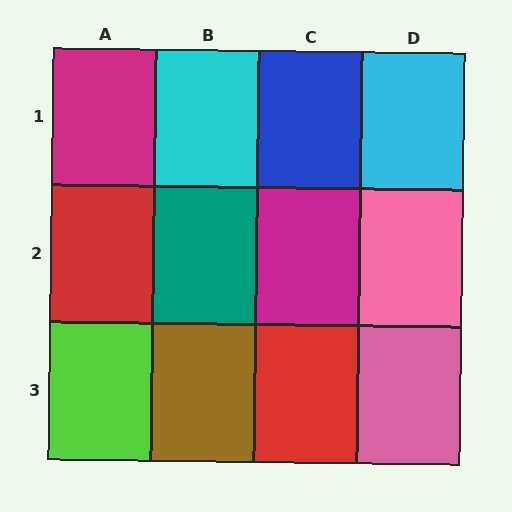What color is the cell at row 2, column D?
Pink.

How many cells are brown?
1 cell is brown.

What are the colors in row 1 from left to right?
Magenta, cyan, blue, cyan.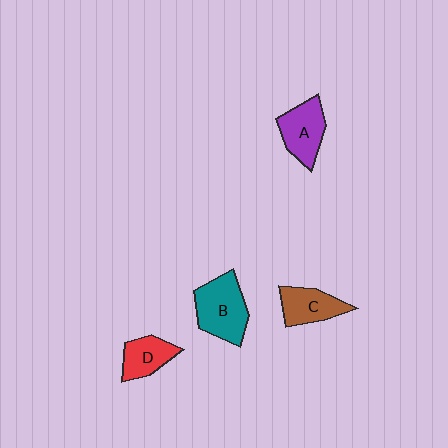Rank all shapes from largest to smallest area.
From largest to smallest: B (teal), A (purple), C (brown), D (red).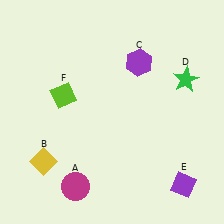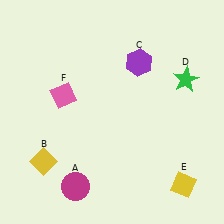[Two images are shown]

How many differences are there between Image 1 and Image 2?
There are 2 differences between the two images.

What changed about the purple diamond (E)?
In Image 1, E is purple. In Image 2, it changed to yellow.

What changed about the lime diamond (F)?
In Image 1, F is lime. In Image 2, it changed to pink.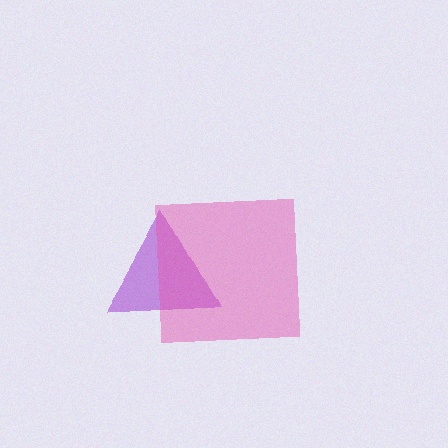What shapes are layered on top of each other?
The layered shapes are: a purple triangle, a pink square.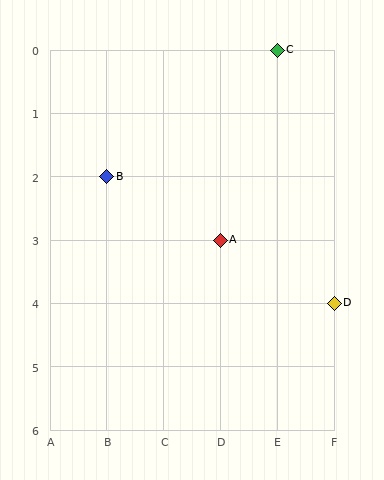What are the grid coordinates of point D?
Point D is at grid coordinates (F, 4).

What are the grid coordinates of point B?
Point B is at grid coordinates (B, 2).